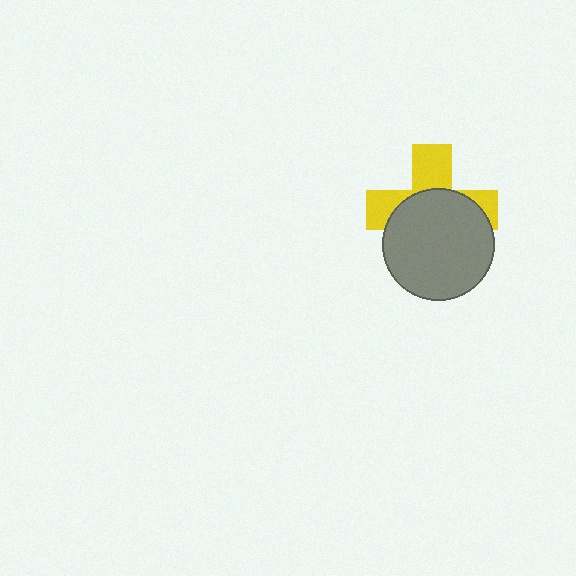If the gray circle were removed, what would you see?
You would see the complete yellow cross.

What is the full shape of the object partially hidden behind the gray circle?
The partially hidden object is a yellow cross.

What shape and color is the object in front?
The object in front is a gray circle.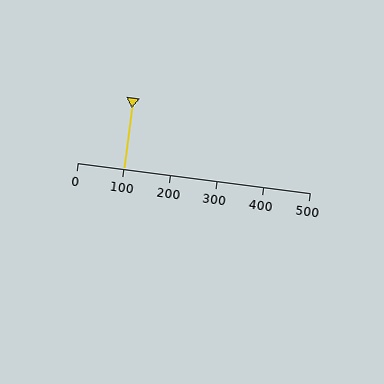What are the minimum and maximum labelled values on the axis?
The axis runs from 0 to 500.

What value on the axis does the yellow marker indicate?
The marker indicates approximately 100.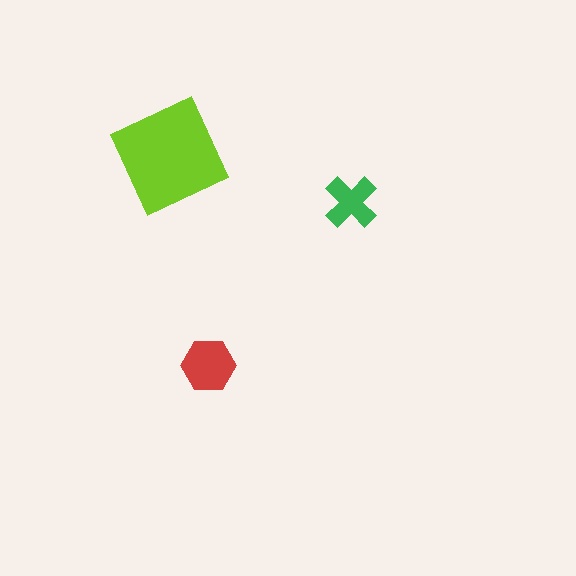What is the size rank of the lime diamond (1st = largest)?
1st.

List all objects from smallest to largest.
The green cross, the red hexagon, the lime diamond.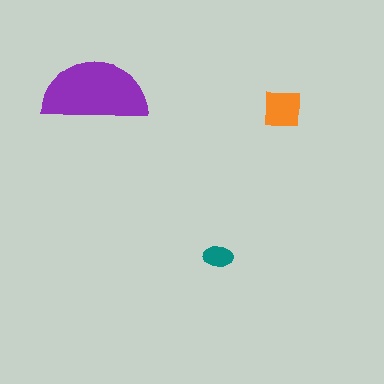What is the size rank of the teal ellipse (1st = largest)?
3rd.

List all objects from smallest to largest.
The teal ellipse, the orange square, the purple semicircle.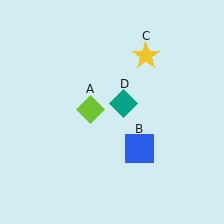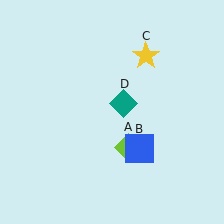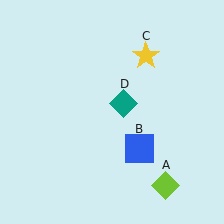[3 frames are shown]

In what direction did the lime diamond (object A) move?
The lime diamond (object A) moved down and to the right.